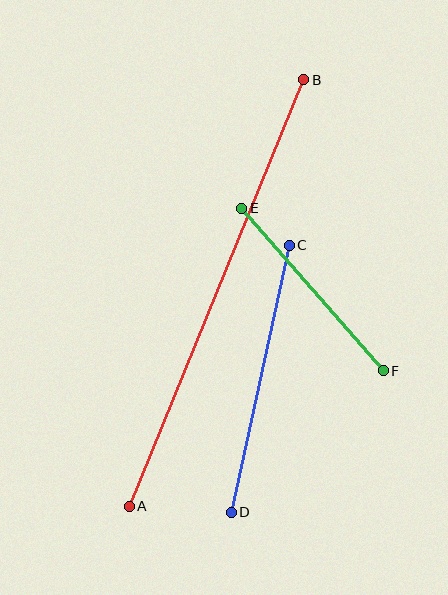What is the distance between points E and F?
The distance is approximately 216 pixels.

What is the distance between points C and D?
The distance is approximately 274 pixels.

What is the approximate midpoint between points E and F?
The midpoint is at approximately (312, 290) pixels.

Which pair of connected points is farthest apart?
Points A and B are farthest apart.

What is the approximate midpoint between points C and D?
The midpoint is at approximately (260, 379) pixels.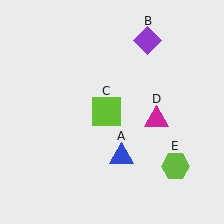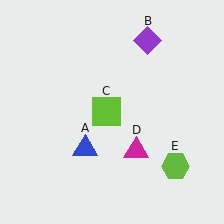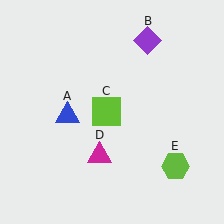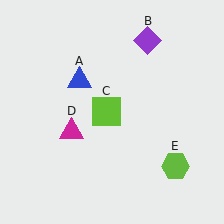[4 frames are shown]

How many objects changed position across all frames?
2 objects changed position: blue triangle (object A), magenta triangle (object D).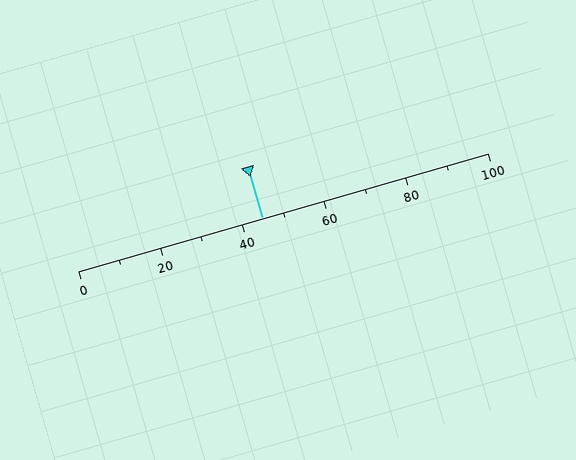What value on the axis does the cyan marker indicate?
The marker indicates approximately 45.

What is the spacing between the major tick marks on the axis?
The major ticks are spaced 20 apart.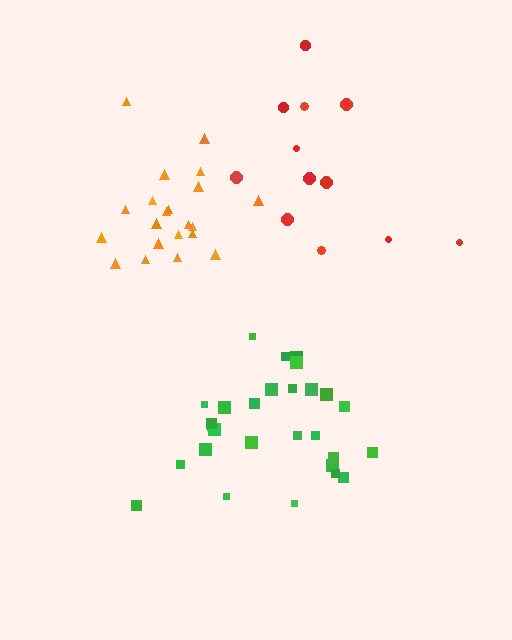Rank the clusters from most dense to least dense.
orange, green, red.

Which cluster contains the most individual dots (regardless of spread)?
Green (28).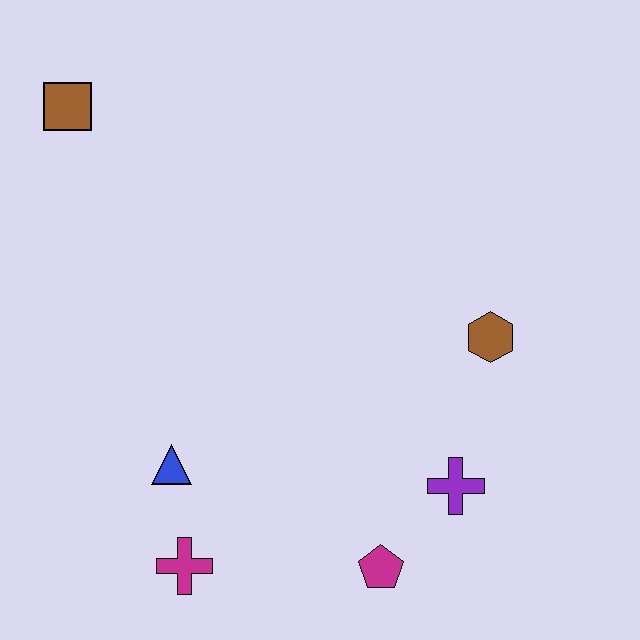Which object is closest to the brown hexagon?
The purple cross is closest to the brown hexagon.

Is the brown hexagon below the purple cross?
No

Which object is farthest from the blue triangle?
The brown square is farthest from the blue triangle.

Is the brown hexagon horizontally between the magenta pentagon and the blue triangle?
No